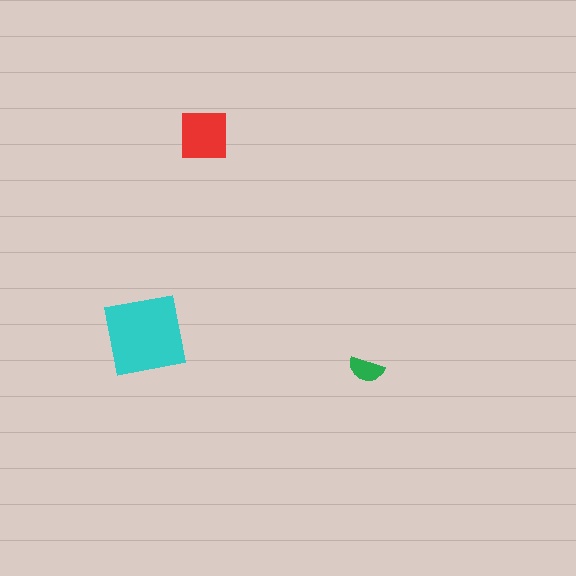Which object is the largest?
The cyan square.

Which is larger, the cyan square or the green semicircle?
The cyan square.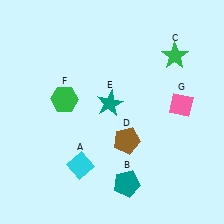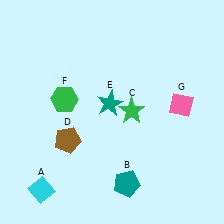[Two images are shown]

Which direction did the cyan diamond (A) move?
The cyan diamond (A) moved left.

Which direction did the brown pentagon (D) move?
The brown pentagon (D) moved left.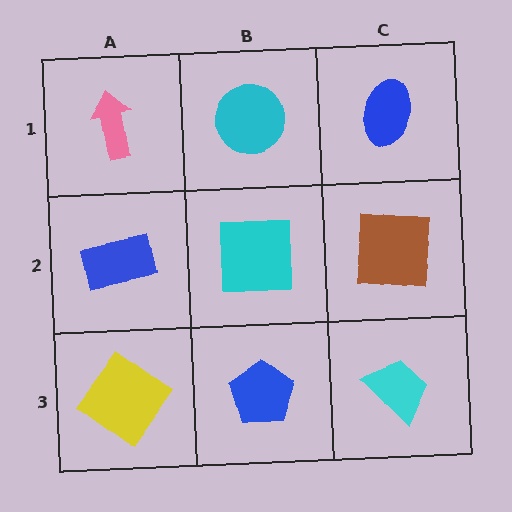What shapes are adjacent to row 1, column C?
A brown square (row 2, column C), a cyan circle (row 1, column B).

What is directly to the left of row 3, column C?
A blue pentagon.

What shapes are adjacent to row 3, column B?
A cyan square (row 2, column B), a yellow diamond (row 3, column A), a cyan trapezoid (row 3, column C).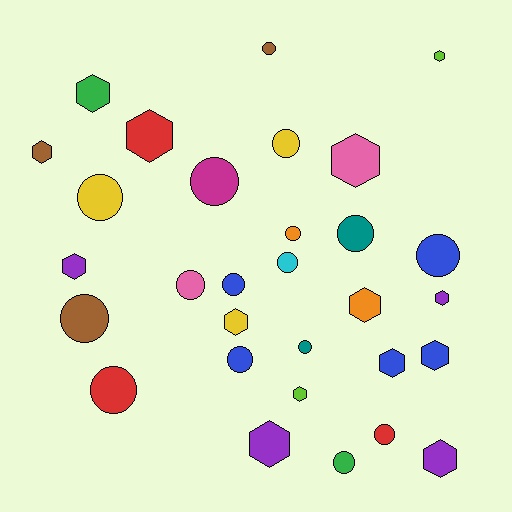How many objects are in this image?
There are 30 objects.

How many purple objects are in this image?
There are 4 purple objects.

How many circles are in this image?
There are 16 circles.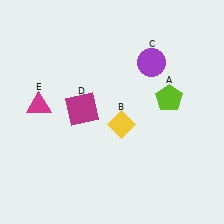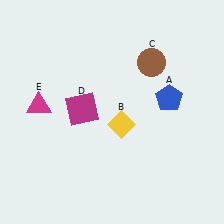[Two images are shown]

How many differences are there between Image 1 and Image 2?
There are 2 differences between the two images.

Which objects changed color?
A changed from lime to blue. C changed from purple to brown.